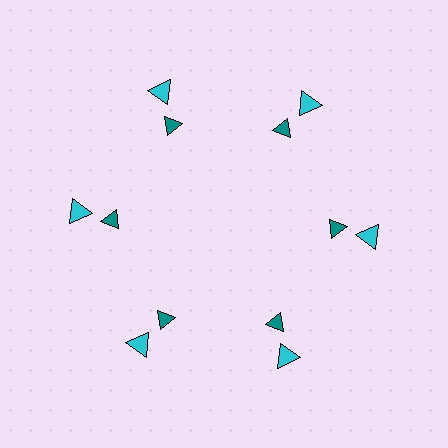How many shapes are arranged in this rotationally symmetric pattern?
There are 12 shapes, arranged in 6 groups of 2.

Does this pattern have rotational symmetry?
Yes, this pattern has 6-fold rotational symmetry. It looks the same after rotating 60 degrees around the center.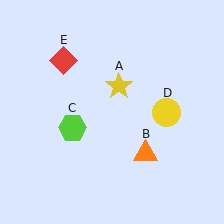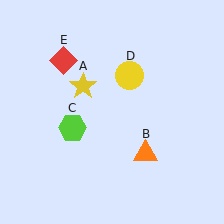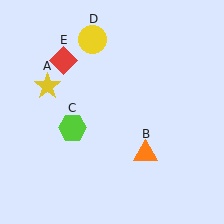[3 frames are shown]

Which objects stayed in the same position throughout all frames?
Orange triangle (object B) and lime hexagon (object C) and red diamond (object E) remained stationary.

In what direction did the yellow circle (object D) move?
The yellow circle (object D) moved up and to the left.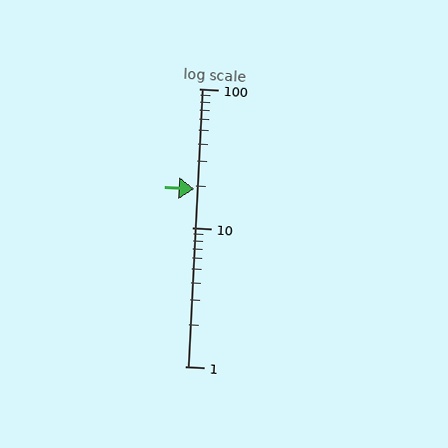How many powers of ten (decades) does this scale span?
The scale spans 2 decades, from 1 to 100.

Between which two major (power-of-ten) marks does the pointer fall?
The pointer is between 10 and 100.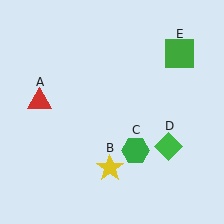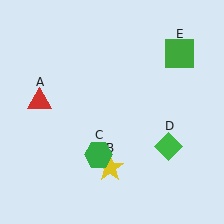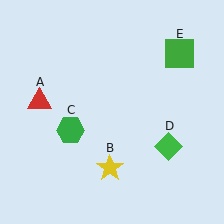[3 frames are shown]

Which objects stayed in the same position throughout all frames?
Red triangle (object A) and yellow star (object B) and green diamond (object D) and green square (object E) remained stationary.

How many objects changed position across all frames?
1 object changed position: green hexagon (object C).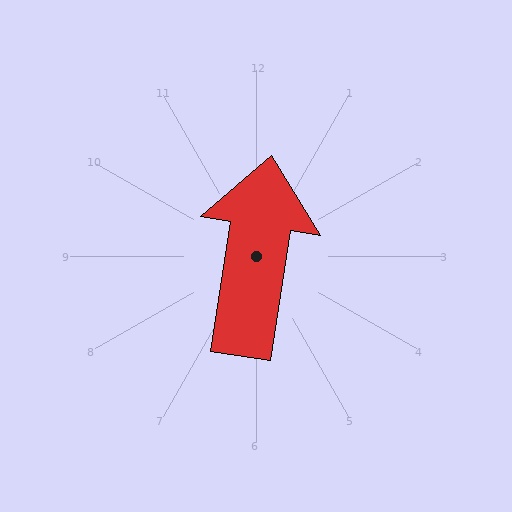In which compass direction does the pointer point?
North.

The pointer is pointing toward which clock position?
Roughly 12 o'clock.